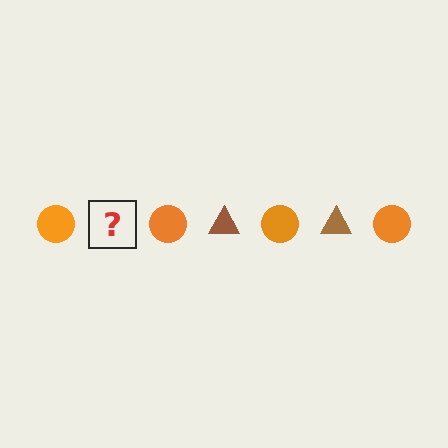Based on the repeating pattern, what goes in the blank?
The blank should be a brown triangle.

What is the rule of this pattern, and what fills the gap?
The rule is that the pattern alternates between orange circle and brown triangle. The gap should be filled with a brown triangle.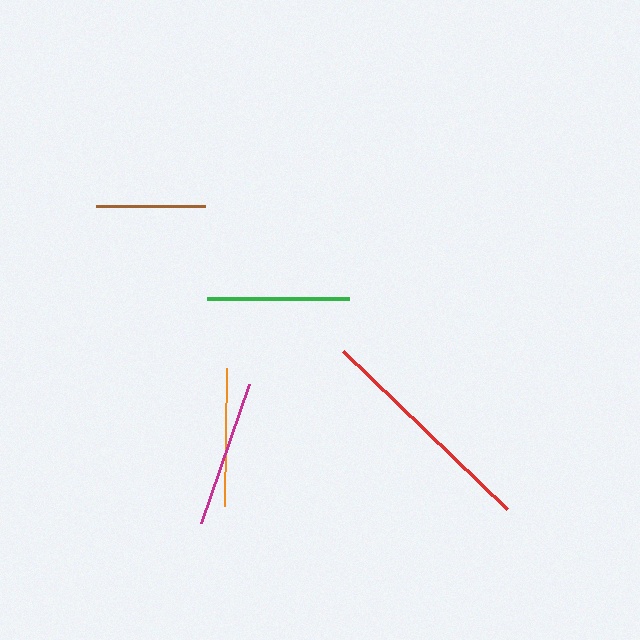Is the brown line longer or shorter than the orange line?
The orange line is longer than the brown line.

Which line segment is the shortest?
The brown line is the shortest at approximately 109 pixels.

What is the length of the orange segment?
The orange segment is approximately 138 pixels long.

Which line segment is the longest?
The red line is the longest at approximately 228 pixels.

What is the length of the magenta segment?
The magenta segment is approximately 147 pixels long.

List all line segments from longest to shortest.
From longest to shortest: red, magenta, green, orange, brown.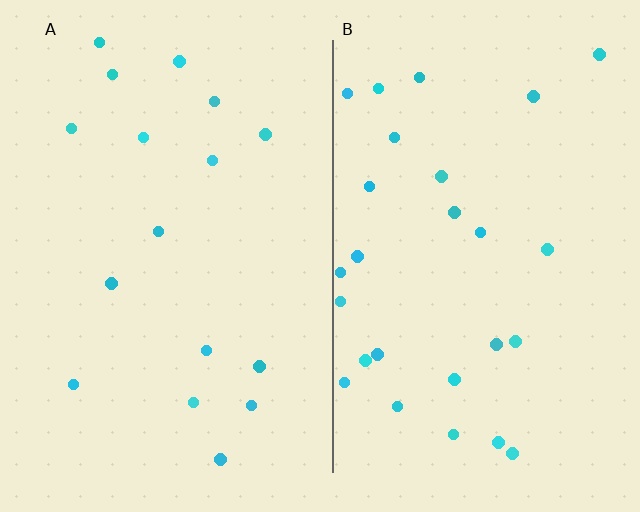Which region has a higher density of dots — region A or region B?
B (the right).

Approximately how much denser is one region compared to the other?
Approximately 1.6× — region B over region A.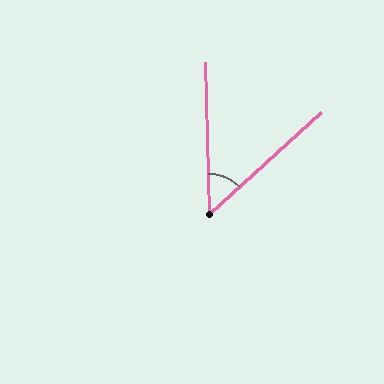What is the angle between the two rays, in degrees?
Approximately 49 degrees.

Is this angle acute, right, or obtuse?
It is acute.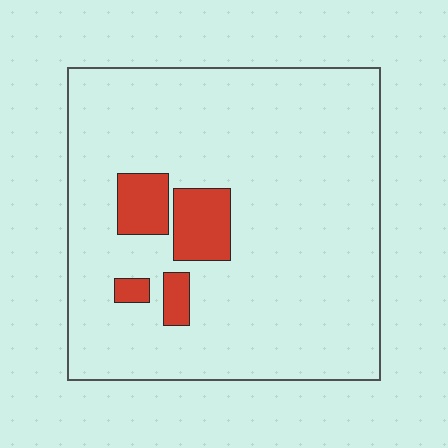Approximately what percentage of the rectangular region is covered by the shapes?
Approximately 10%.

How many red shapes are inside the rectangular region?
4.